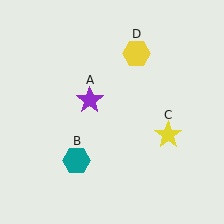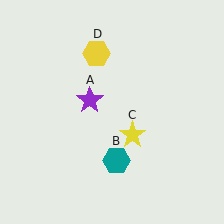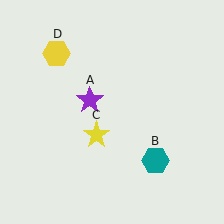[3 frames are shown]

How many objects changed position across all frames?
3 objects changed position: teal hexagon (object B), yellow star (object C), yellow hexagon (object D).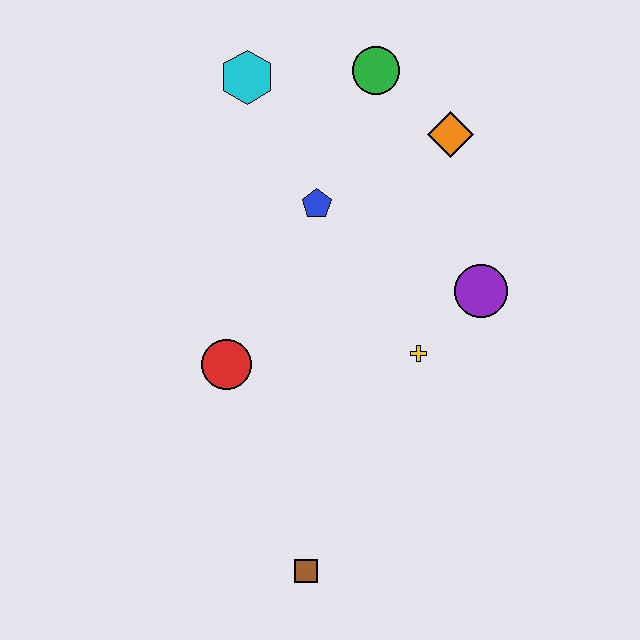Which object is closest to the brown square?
The red circle is closest to the brown square.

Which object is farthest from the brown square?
The green circle is farthest from the brown square.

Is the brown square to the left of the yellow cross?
Yes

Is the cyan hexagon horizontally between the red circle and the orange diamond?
Yes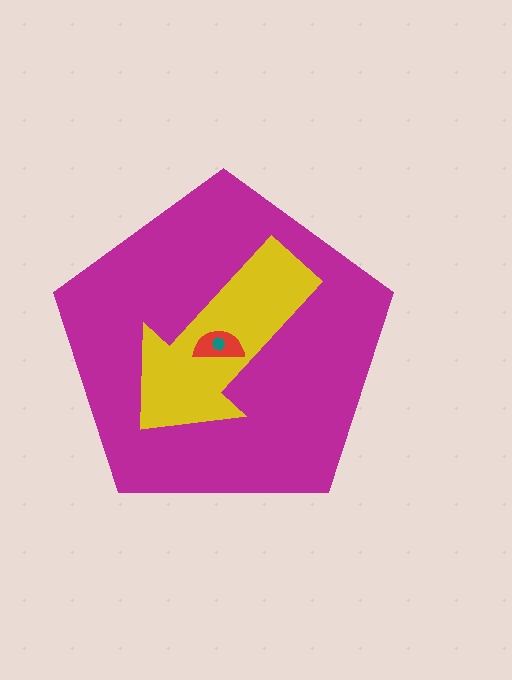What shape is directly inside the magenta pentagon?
The yellow arrow.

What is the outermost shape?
The magenta pentagon.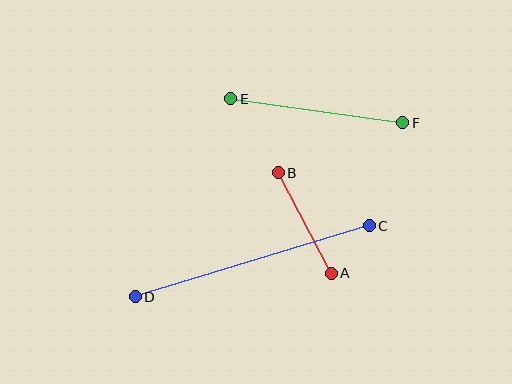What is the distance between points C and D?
The distance is approximately 244 pixels.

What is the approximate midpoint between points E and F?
The midpoint is at approximately (317, 111) pixels.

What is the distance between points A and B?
The distance is approximately 114 pixels.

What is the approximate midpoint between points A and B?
The midpoint is at approximately (305, 223) pixels.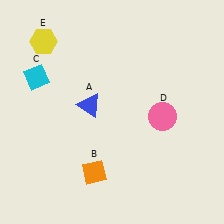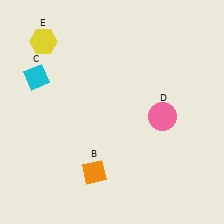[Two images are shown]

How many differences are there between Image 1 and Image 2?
There is 1 difference between the two images.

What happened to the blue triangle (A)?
The blue triangle (A) was removed in Image 2. It was in the top-left area of Image 1.